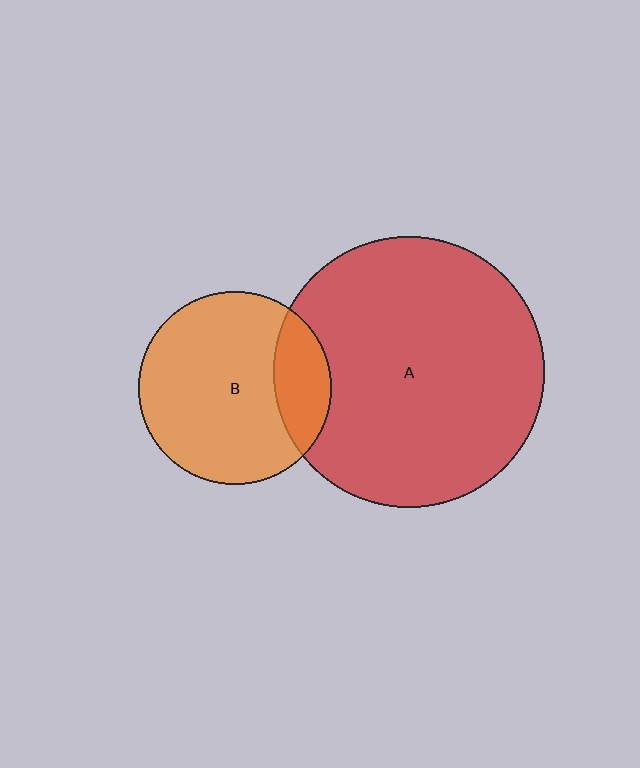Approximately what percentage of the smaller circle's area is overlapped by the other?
Approximately 20%.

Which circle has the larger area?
Circle A (red).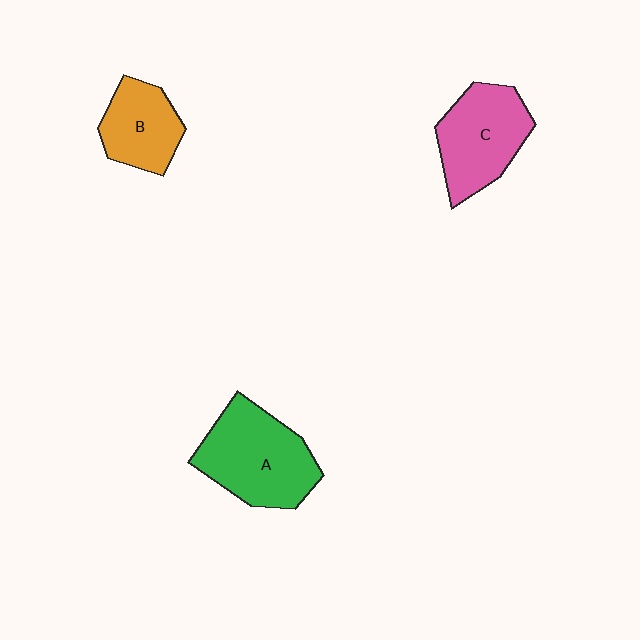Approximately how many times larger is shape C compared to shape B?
Approximately 1.4 times.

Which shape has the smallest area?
Shape B (orange).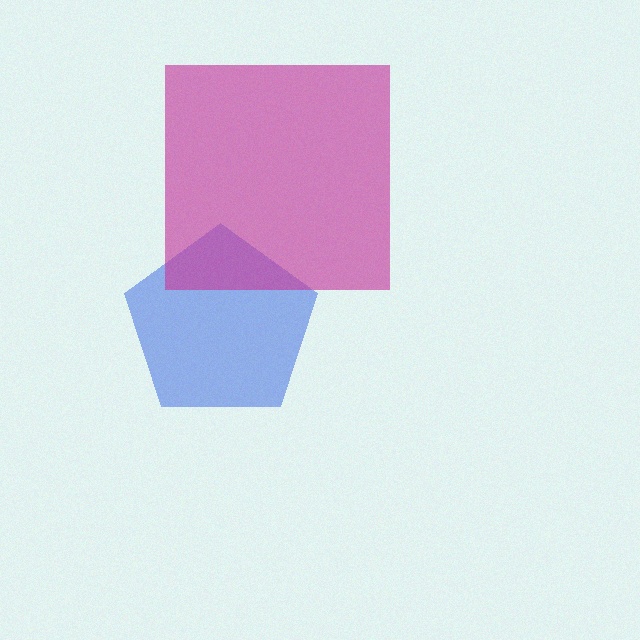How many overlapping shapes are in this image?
There are 2 overlapping shapes in the image.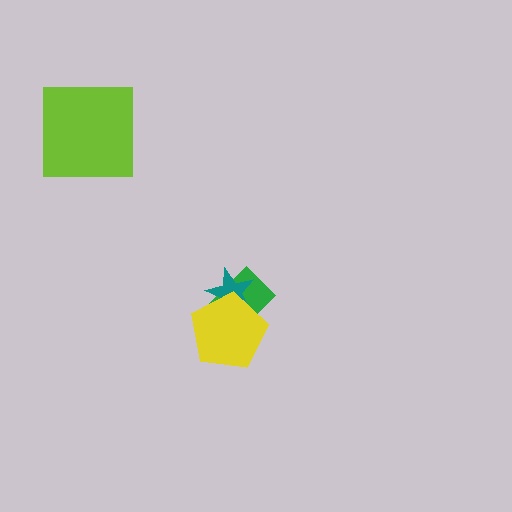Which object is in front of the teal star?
The yellow pentagon is in front of the teal star.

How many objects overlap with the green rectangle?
2 objects overlap with the green rectangle.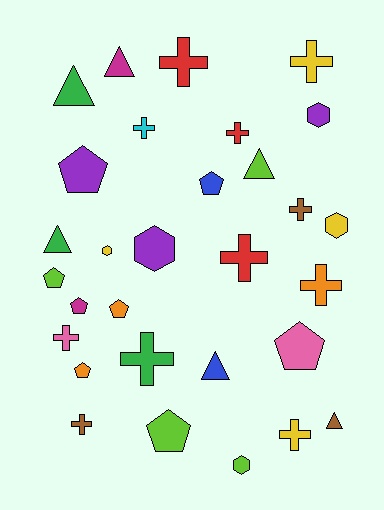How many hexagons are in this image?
There are 5 hexagons.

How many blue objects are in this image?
There are 2 blue objects.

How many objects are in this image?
There are 30 objects.